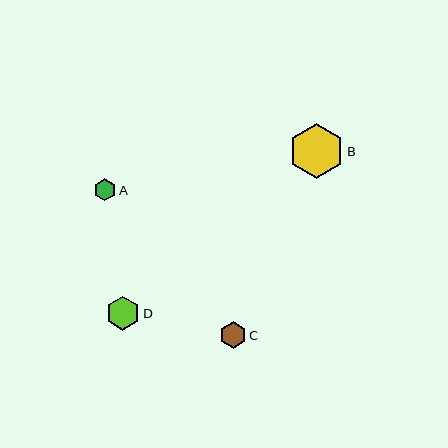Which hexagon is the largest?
Hexagon B is the largest with a size of approximately 55 pixels.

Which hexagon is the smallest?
Hexagon A is the smallest with a size of approximately 22 pixels.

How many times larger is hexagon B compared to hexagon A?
Hexagon B is approximately 2.5 times the size of hexagon A.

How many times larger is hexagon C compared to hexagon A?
Hexagon C is approximately 1.2 times the size of hexagon A.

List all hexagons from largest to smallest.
From largest to smallest: B, D, C, A.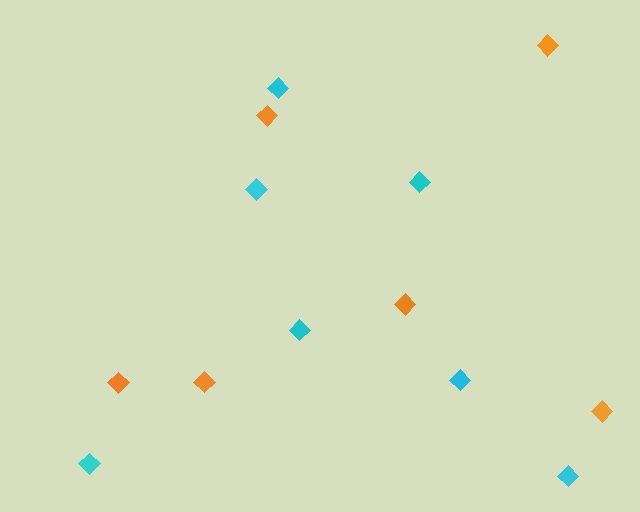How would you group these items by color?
There are 2 groups: one group of orange diamonds (6) and one group of cyan diamonds (7).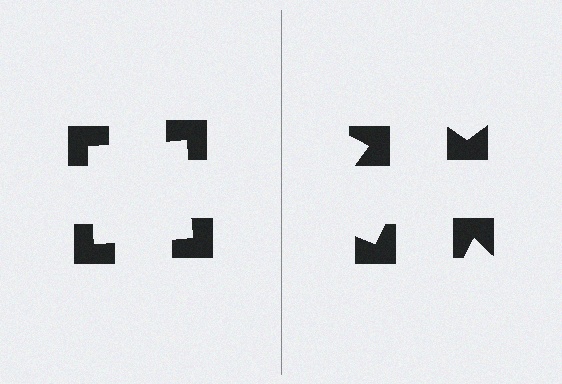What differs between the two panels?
The notched squares are positioned identically on both sides; only the wedge orientations differ. On the left they align to a square; on the right they are misaligned.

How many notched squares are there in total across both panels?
8 — 4 on each side.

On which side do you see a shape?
An illusory square appears on the left side. On the right side the wedge cuts are rotated, so no coherent shape forms.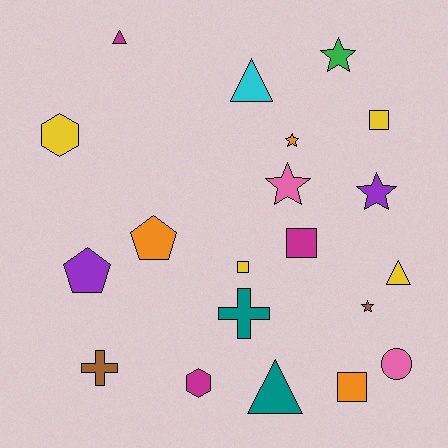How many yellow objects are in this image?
There are 4 yellow objects.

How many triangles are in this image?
There are 4 triangles.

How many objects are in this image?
There are 20 objects.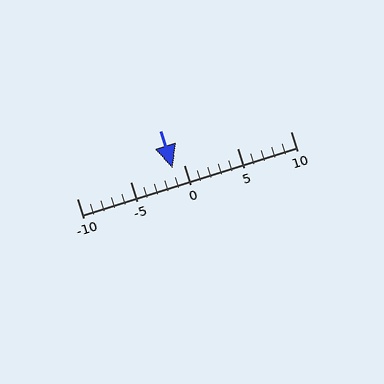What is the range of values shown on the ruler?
The ruler shows values from -10 to 10.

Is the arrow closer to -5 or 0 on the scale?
The arrow is closer to 0.